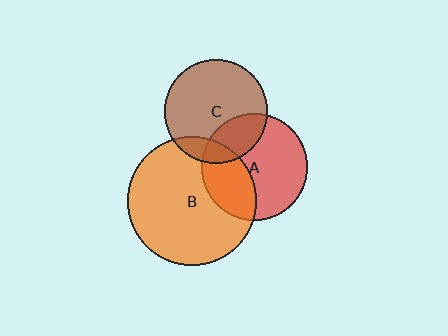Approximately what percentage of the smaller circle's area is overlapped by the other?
Approximately 15%.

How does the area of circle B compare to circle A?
Approximately 1.5 times.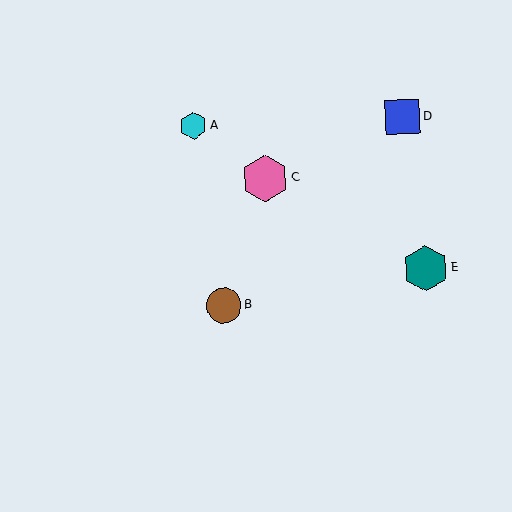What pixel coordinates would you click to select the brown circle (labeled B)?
Click at (224, 305) to select the brown circle B.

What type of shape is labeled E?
Shape E is a teal hexagon.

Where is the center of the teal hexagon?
The center of the teal hexagon is at (425, 268).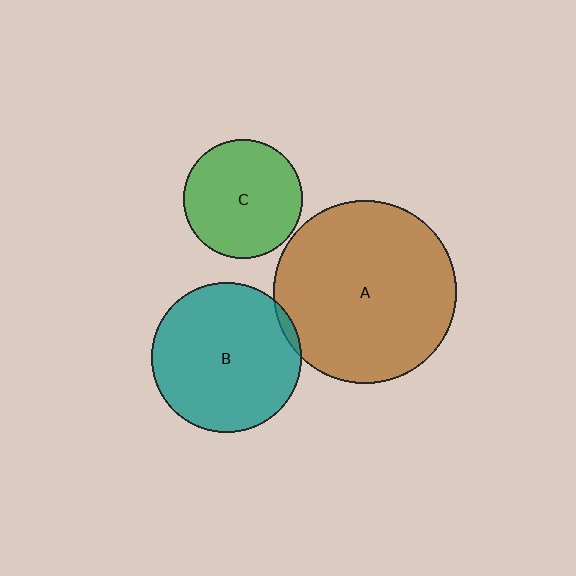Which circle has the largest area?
Circle A (brown).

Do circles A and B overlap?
Yes.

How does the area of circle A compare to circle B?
Approximately 1.5 times.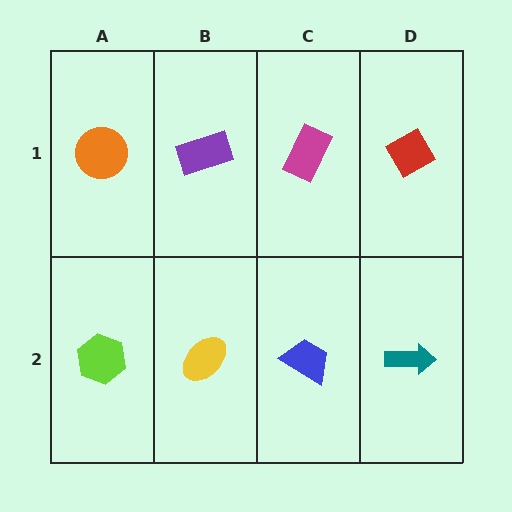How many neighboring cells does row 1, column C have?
3.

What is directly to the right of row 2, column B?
A blue trapezoid.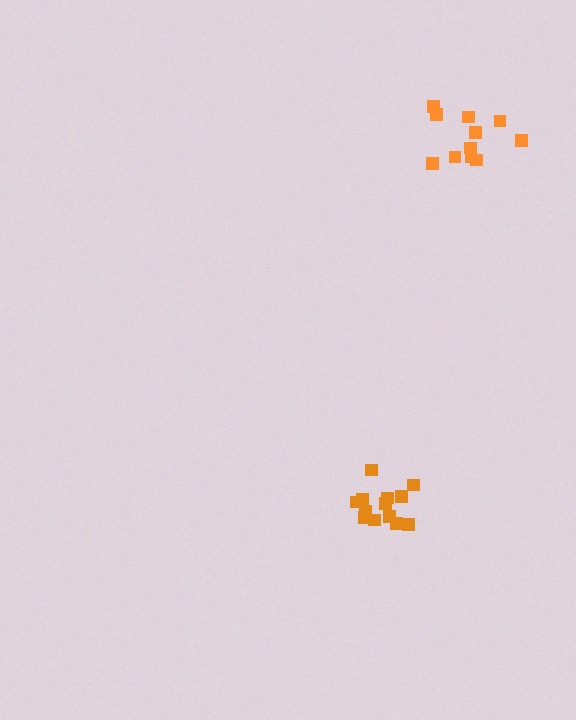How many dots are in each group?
Group 1: 13 dots, Group 2: 11 dots (24 total).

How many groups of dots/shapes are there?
There are 2 groups.